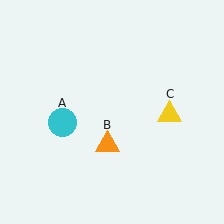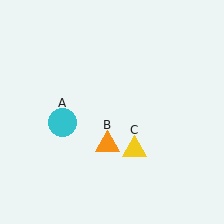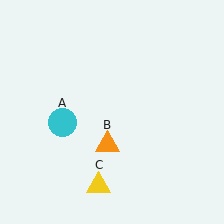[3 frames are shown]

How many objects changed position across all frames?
1 object changed position: yellow triangle (object C).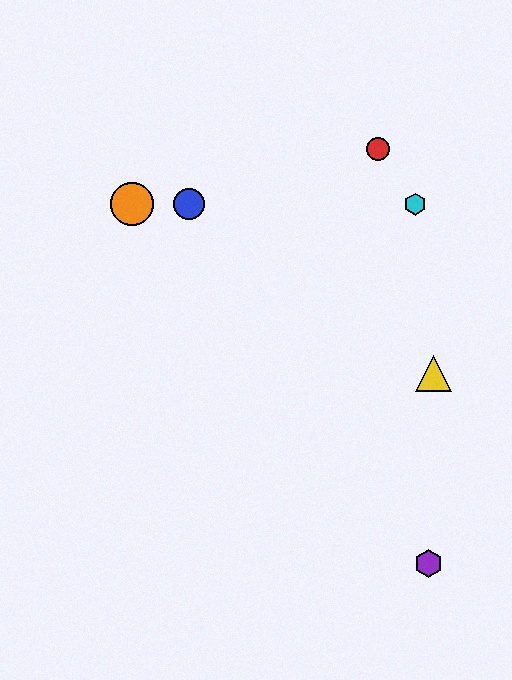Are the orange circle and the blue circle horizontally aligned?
Yes, both are at y≈204.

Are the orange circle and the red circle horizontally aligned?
No, the orange circle is at y≈204 and the red circle is at y≈149.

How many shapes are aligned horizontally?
4 shapes (the blue circle, the green triangle, the orange circle, the cyan hexagon) are aligned horizontally.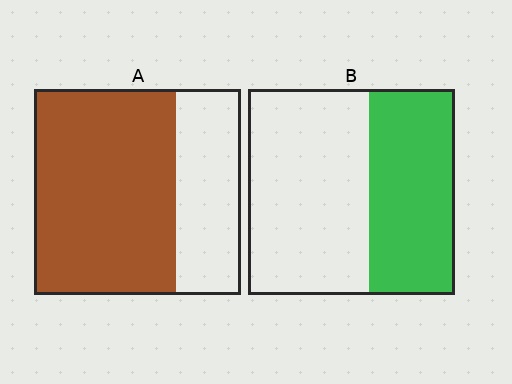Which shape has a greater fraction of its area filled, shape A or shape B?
Shape A.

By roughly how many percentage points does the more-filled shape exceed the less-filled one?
By roughly 25 percentage points (A over B).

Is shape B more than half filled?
No.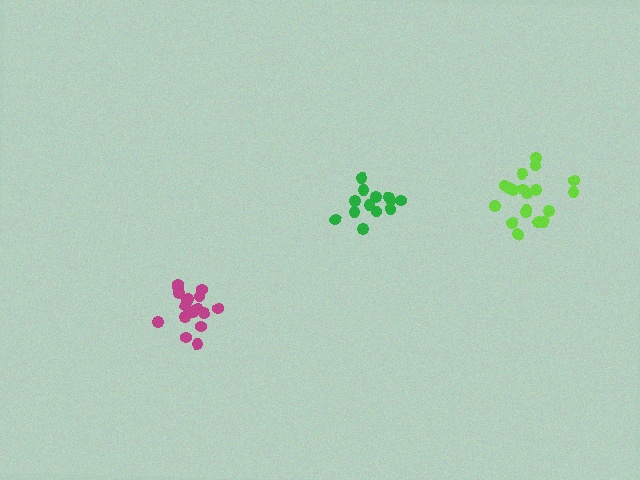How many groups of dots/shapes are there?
There are 3 groups.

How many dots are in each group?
Group 1: 13 dots, Group 2: 19 dots, Group 3: 19 dots (51 total).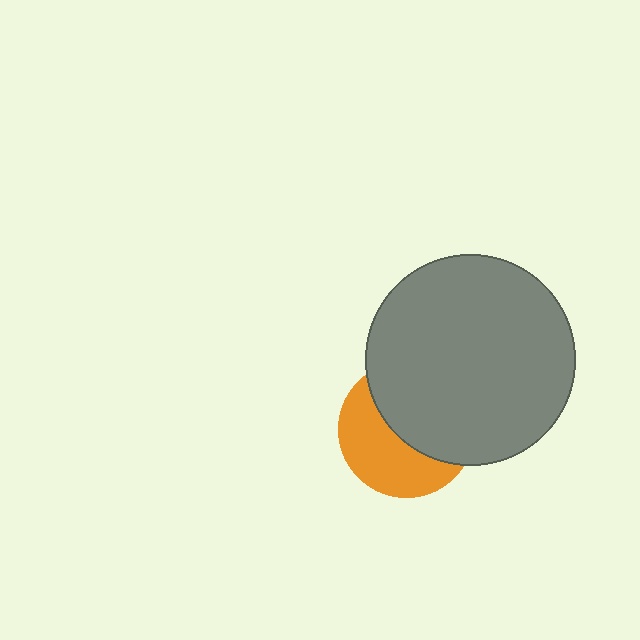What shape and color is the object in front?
The object in front is a gray circle.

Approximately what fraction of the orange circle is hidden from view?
Roughly 53% of the orange circle is hidden behind the gray circle.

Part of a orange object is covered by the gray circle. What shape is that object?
It is a circle.